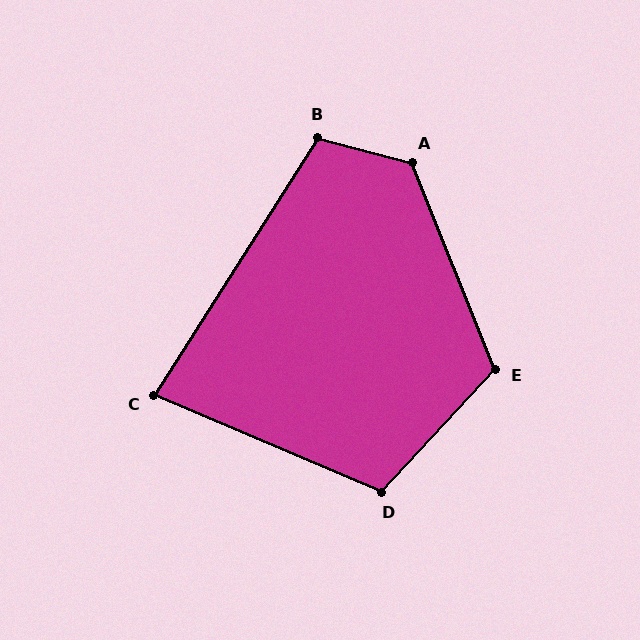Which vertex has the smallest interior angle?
C, at approximately 81 degrees.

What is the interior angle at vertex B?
Approximately 107 degrees (obtuse).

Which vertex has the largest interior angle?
A, at approximately 127 degrees.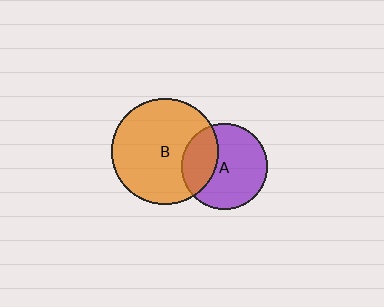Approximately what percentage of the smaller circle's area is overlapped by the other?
Approximately 30%.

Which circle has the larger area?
Circle B (orange).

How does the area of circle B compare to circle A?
Approximately 1.5 times.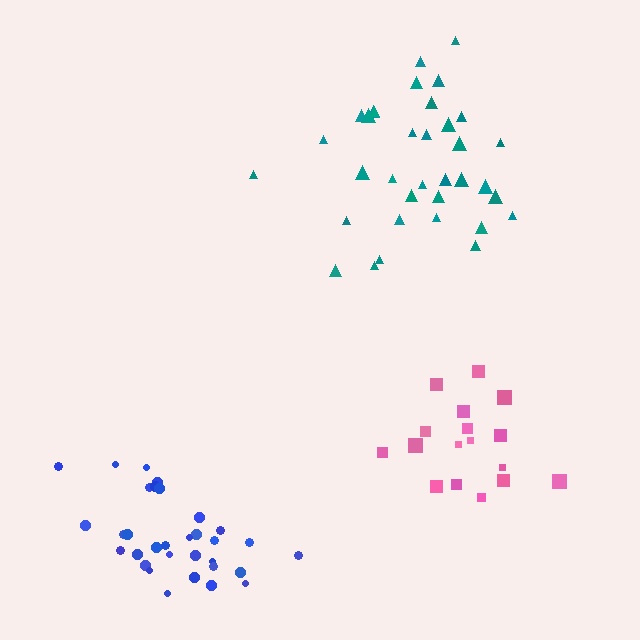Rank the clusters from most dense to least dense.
blue, pink, teal.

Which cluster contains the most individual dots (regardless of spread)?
Teal (35).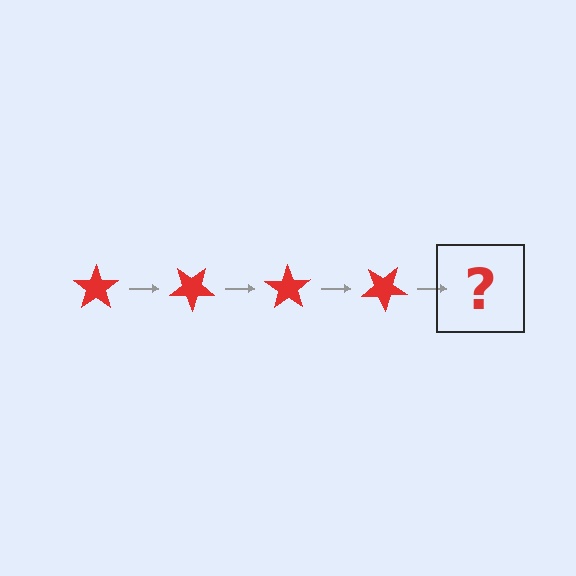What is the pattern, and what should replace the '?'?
The pattern is that the star rotates 35 degrees each step. The '?' should be a red star rotated 140 degrees.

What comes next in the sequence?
The next element should be a red star rotated 140 degrees.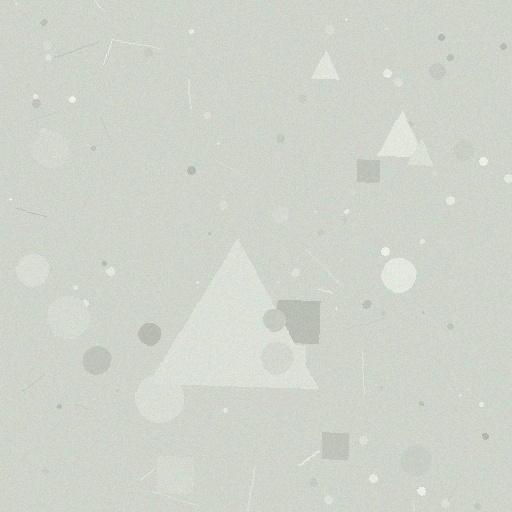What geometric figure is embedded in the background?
A triangle is embedded in the background.